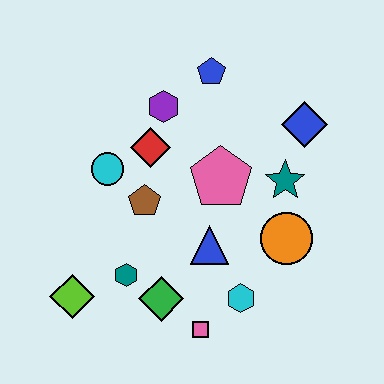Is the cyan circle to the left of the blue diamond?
Yes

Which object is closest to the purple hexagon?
The red diamond is closest to the purple hexagon.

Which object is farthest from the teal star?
The lime diamond is farthest from the teal star.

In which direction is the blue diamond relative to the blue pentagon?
The blue diamond is to the right of the blue pentagon.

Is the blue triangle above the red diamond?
No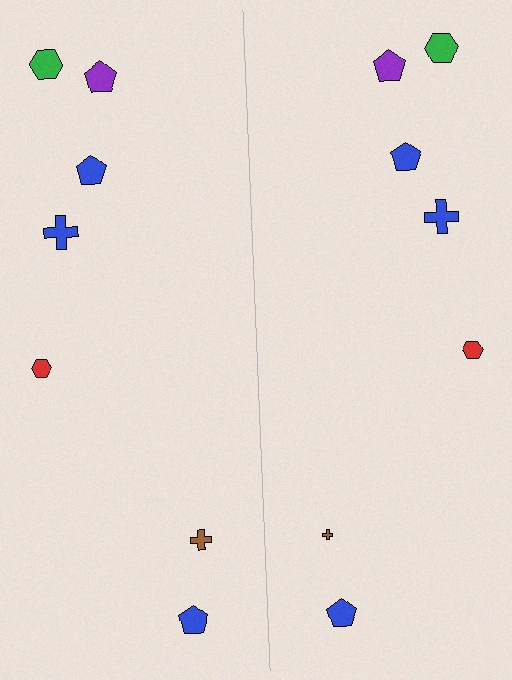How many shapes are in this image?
There are 14 shapes in this image.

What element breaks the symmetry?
The brown cross on the right side has a different size than its mirror counterpart.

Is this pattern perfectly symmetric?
No, the pattern is not perfectly symmetric. The brown cross on the right side has a different size than its mirror counterpart.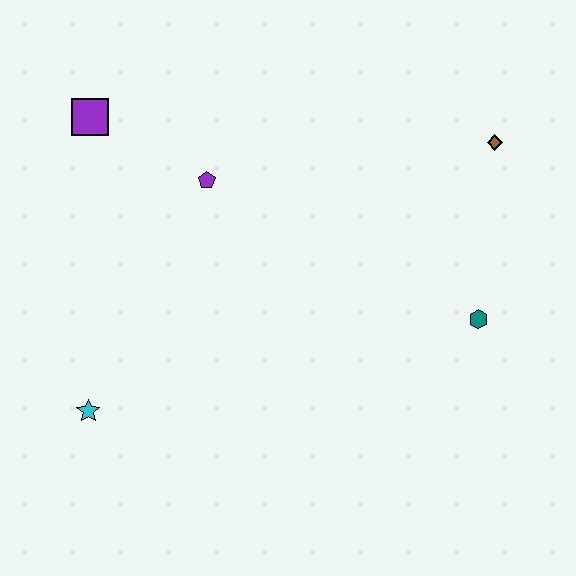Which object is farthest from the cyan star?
The brown diamond is farthest from the cyan star.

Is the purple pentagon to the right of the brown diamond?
No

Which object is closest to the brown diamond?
The teal hexagon is closest to the brown diamond.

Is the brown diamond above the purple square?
No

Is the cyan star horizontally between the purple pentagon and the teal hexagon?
No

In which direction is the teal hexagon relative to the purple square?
The teal hexagon is to the right of the purple square.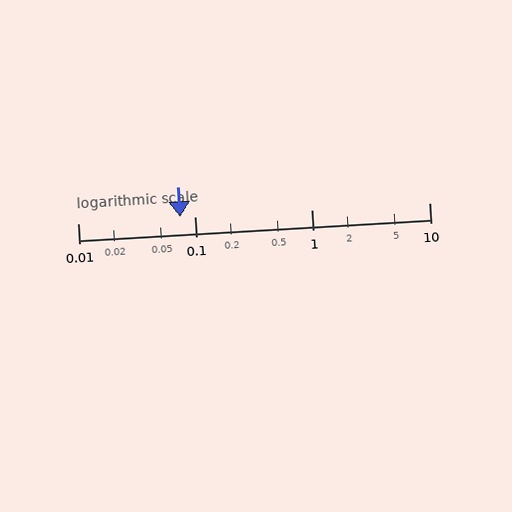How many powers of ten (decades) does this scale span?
The scale spans 3 decades, from 0.01 to 10.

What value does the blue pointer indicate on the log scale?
The pointer indicates approximately 0.075.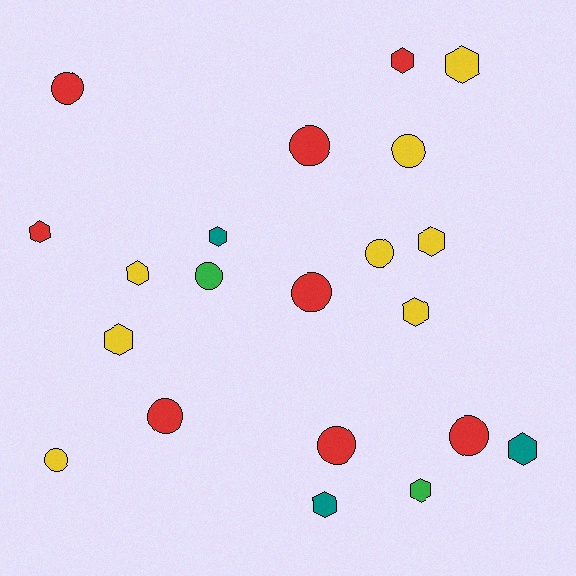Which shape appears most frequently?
Hexagon, with 11 objects.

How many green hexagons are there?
There is 1 green hexagon.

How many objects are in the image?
There are 21 objects.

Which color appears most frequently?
Red, with 8 objects.